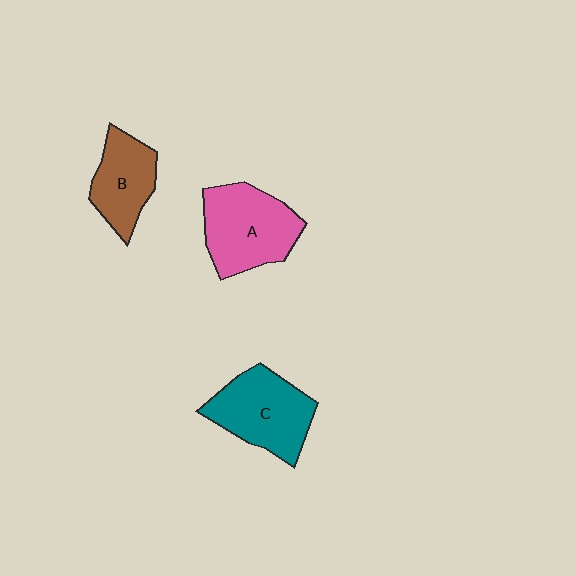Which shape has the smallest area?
Shape B (brown).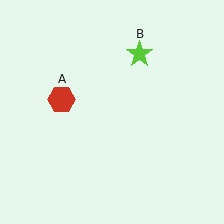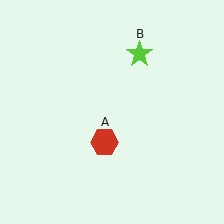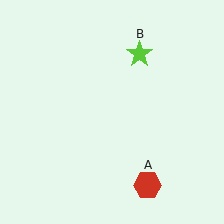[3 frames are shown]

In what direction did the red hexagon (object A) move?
The red hexagon (object A) moved down and to the right.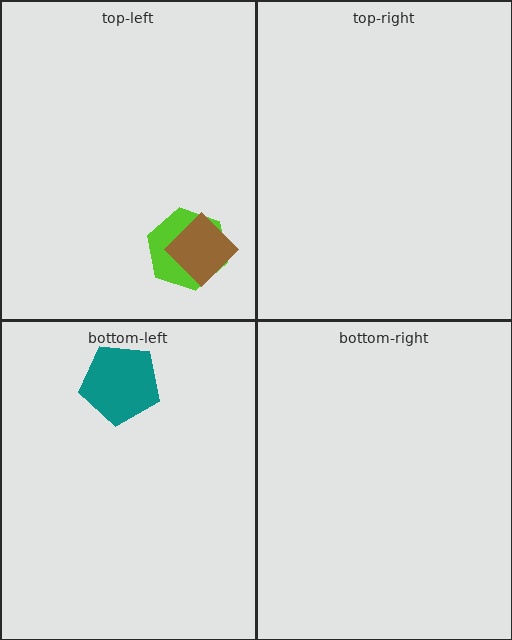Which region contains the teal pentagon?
The bottom-left region.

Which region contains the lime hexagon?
The top-left region.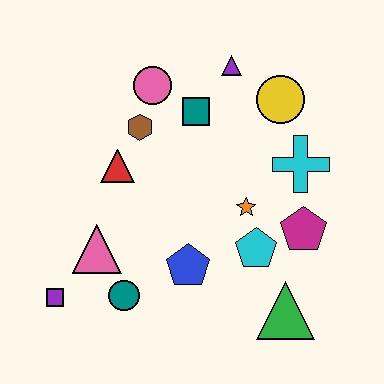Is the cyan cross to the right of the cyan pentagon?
Yes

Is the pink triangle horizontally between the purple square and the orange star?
Yes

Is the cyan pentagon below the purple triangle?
Yes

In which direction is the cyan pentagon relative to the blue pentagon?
The cyan pentagon is to the right of the blue pentagon.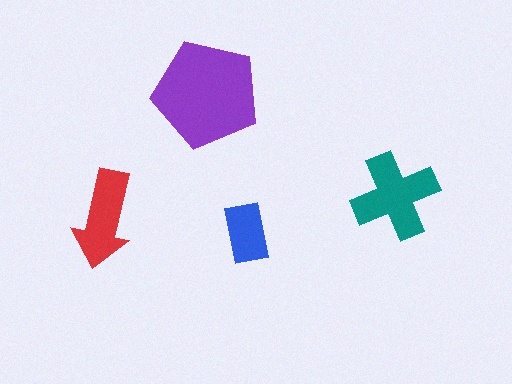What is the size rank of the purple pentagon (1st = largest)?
1st.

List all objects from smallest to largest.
The blue rectangle, the red arrow, the teal cross, the purple pentagon.